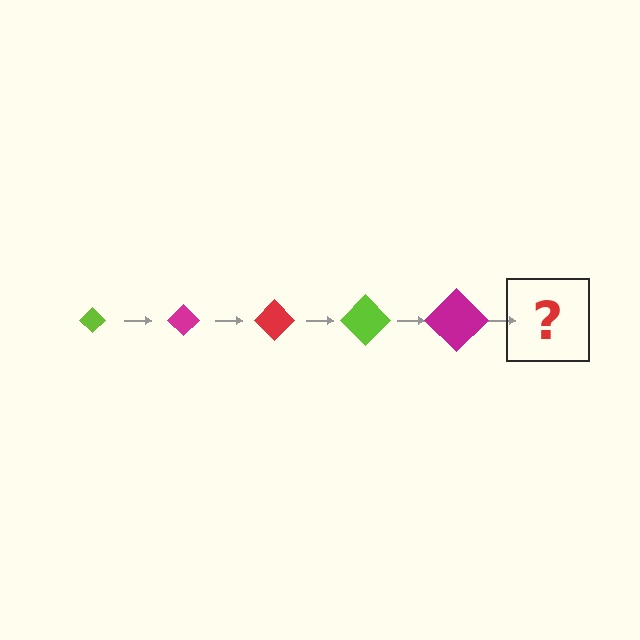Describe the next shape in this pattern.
It should be a red diamond, larger than the previous one.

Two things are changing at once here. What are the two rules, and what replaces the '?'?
The two rules are that the diamond grows larger each step and the color cycles through lime, magenta, and red. The '?' should be a red diamond, larger than the previous one.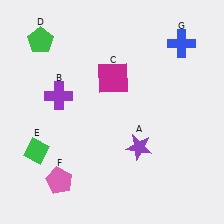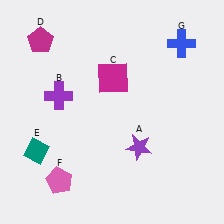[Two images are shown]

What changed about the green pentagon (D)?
In Image 1, D is green. In Image 2, it changed to magenta.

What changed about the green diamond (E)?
In Image 1, E is green. In Image 2, it changed to teal.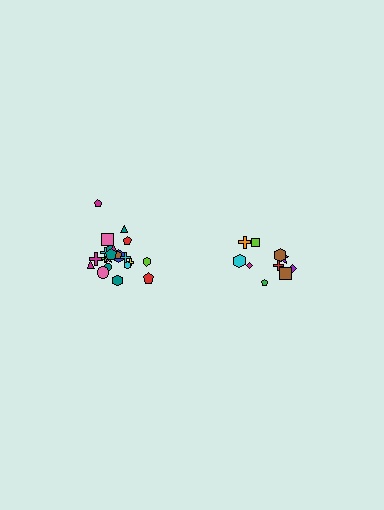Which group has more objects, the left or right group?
The left group.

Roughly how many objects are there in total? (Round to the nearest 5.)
Roughly 30 objects in total.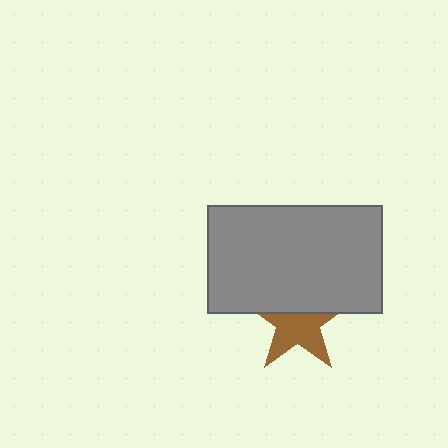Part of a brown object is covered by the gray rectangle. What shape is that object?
It is a star.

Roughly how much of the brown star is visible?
About half of it is visible (roughly 60%).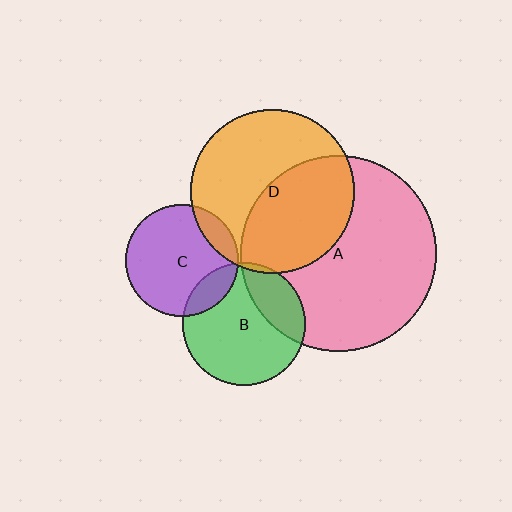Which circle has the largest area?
Circle A (pink).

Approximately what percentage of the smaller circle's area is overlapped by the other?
Approximately 5%.